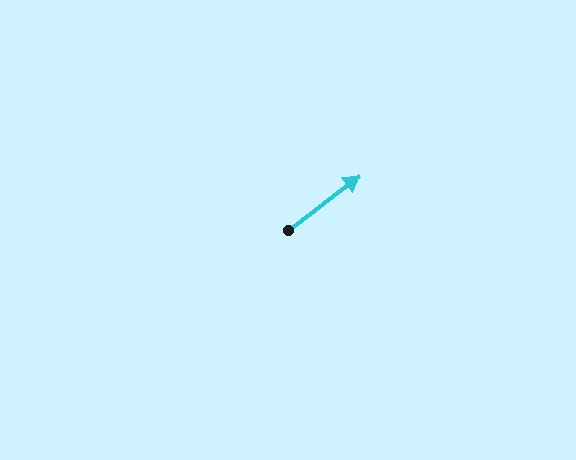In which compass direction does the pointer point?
Northeast.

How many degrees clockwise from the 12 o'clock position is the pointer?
Approximately 53 degrees.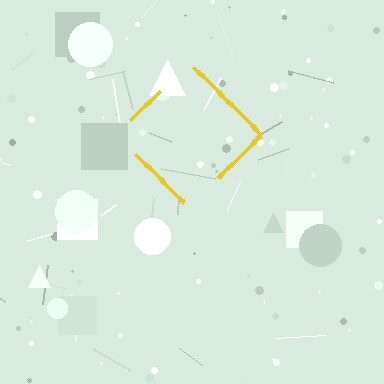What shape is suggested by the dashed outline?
The dashed outline suggests a diamond.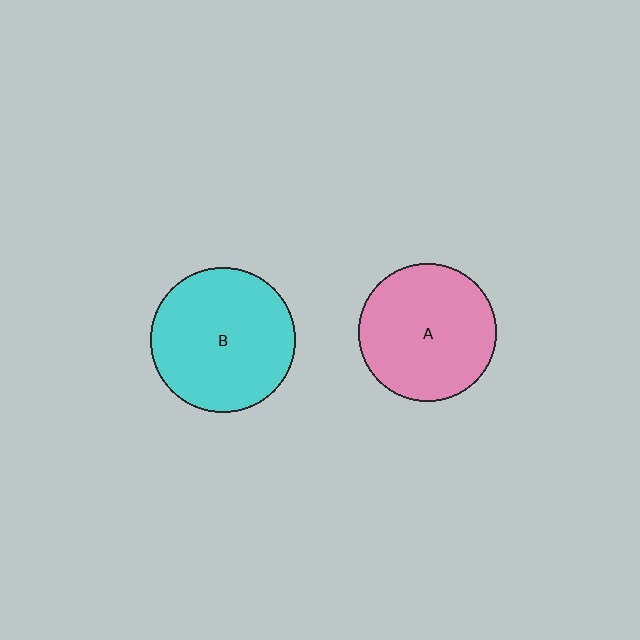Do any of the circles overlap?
No, none of the circles overlap.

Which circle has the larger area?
Circle B (cyan).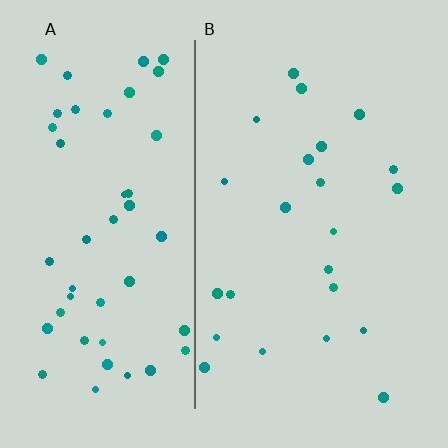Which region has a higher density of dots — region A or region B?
A (the left).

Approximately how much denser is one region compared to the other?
Approximately 2.2× — region A over region B.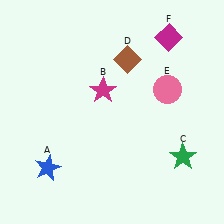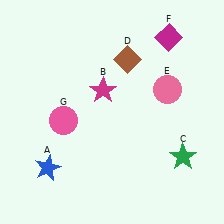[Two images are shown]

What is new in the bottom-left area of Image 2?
A pink circle (G) was added in the bottom-left area of Image 2.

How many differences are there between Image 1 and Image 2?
There is 1 difference between the two images.